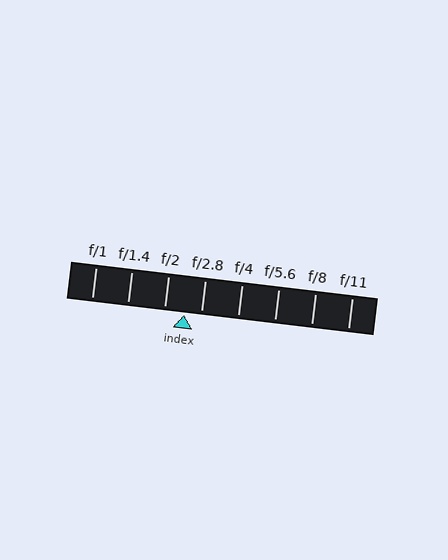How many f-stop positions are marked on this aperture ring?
There are 8 f-stop positions marked.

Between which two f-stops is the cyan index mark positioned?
The index mark is between f/2 and f/2.8.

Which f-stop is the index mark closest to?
The index mark is closest to f/2.8.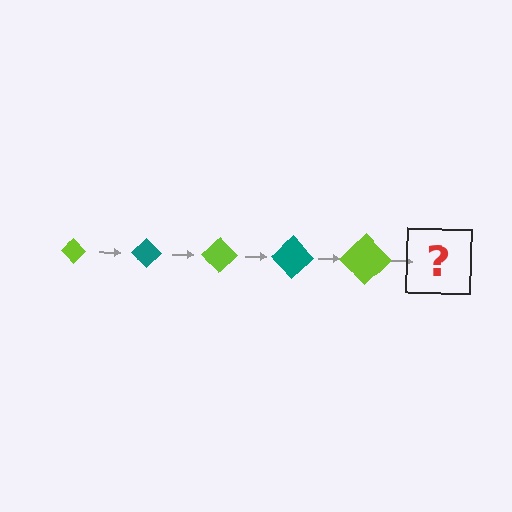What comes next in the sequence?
The next element should be a teal diamond, larger than the previous one.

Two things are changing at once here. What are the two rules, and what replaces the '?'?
The two rules are that the diamond grows larger each step and the color cycles through lime and teal. The '?' should be a teal diamond, larger than the previous one.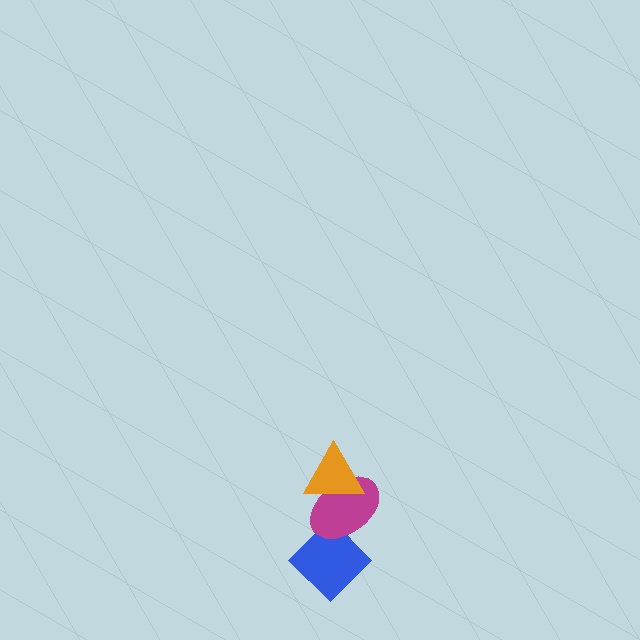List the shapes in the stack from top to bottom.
From top to bottom: the orange triangle, the magenta ellipse, the blue diamond.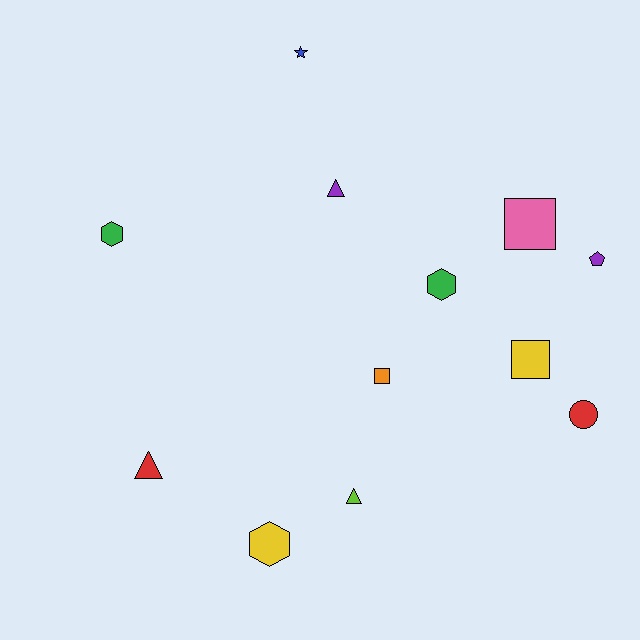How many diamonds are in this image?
There are no diamonds.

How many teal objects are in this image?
There are no teal objects.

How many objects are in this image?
There are 12 objects.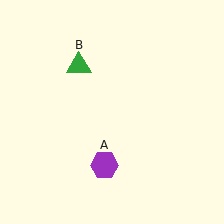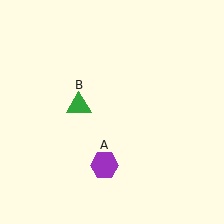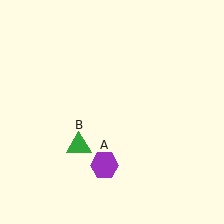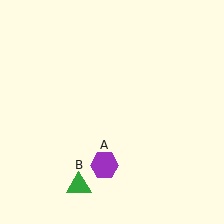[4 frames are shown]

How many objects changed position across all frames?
1 object changed position: green triangle (object B).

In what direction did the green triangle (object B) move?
The green triangle (object B) moved down.